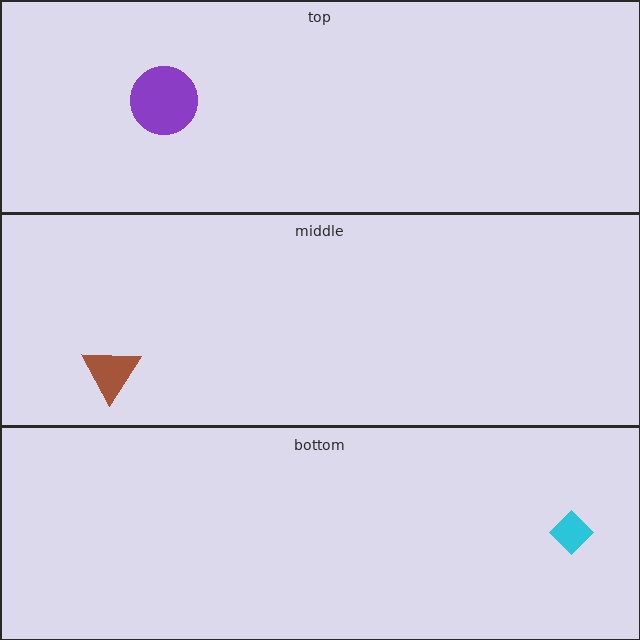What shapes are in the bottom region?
The cyan diamond.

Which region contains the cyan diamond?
The bottom region.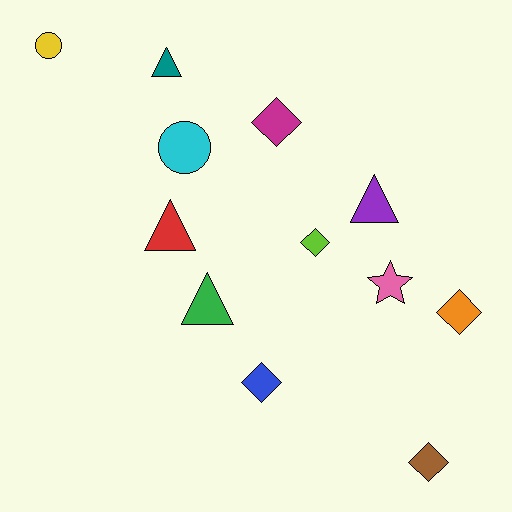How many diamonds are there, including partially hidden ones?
There are 5 diamonds.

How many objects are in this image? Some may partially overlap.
There are 12 objects.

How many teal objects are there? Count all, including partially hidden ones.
There is 1 teal object.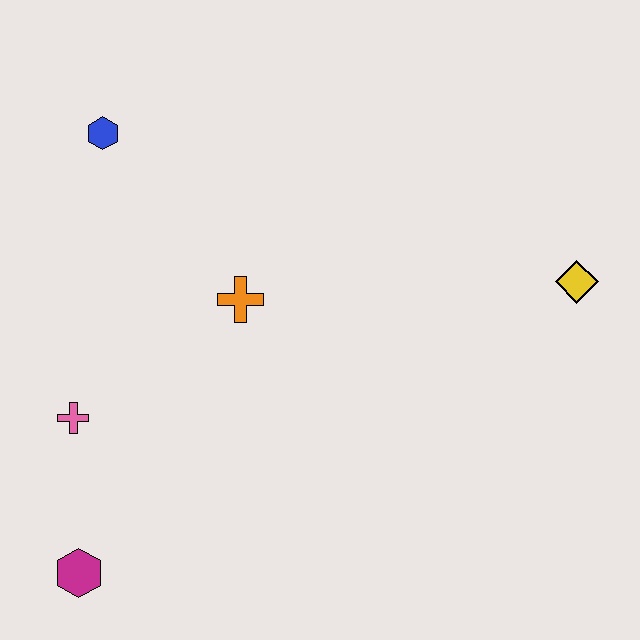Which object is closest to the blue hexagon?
The orange cross is closest to the blue hexagon.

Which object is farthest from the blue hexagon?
The yellow diamond is farthest from the blue hexagon.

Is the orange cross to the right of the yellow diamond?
No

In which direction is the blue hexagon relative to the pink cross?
The blue hexagon is above the pink cross.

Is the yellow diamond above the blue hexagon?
No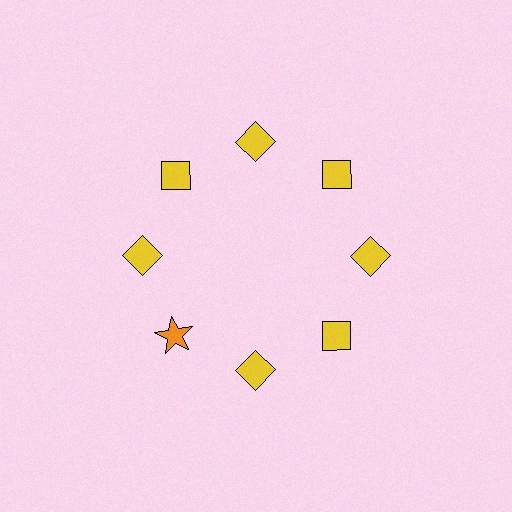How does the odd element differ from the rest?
It differs in both color (orange instead of yellow) and shape (star instead of diamond).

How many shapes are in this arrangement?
There are 8 shapes arranged in a ring pattern.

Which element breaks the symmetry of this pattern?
The orange star at roughly the 8 o'clock position breaks the symmetry. All other shapes are yellow diamonds.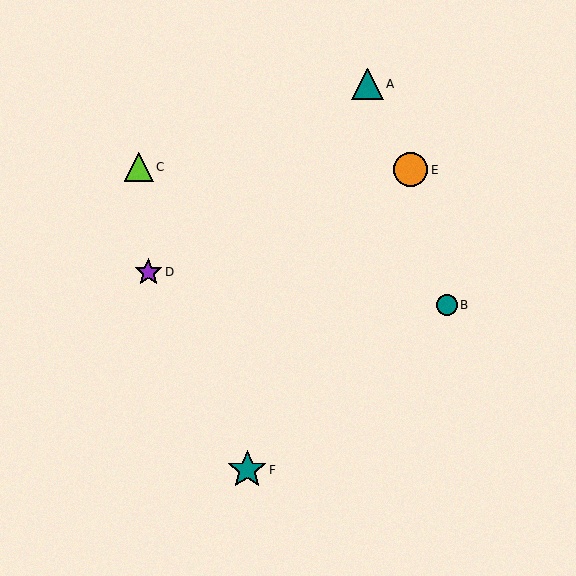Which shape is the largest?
The teal star (labeled F) is the largest.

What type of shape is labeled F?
Shape F is a teal star.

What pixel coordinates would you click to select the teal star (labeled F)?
Click at (247, 470) to select the teal star F.